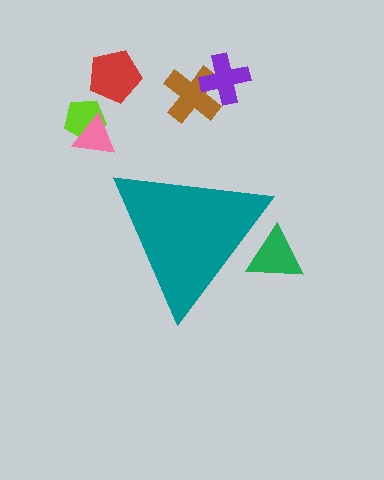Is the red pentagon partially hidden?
No, the red pentagon is fully visible.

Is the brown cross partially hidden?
No, the brown cross is fully visible.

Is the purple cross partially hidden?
No, the purple cross is fully visible.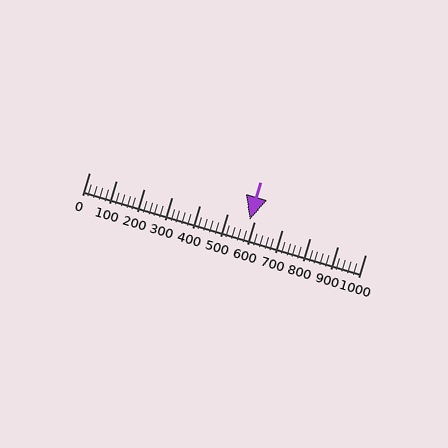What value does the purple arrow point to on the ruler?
The purple arrow points to approximately 580.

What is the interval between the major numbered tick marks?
The major tick marks are spaced 100 units apart.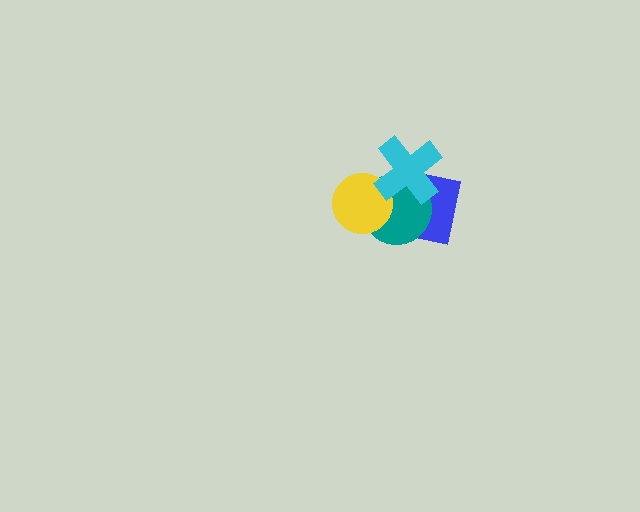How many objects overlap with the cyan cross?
3 objects overlap with the cyan cross.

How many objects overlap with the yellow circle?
3 objects overlap with the yellow circle.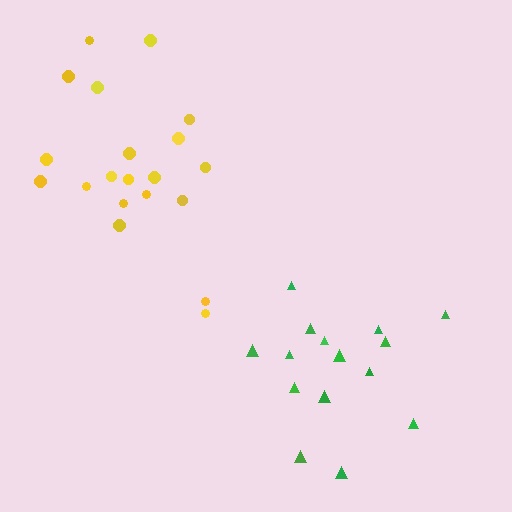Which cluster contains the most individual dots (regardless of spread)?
Yellow (20).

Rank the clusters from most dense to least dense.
green, yellow.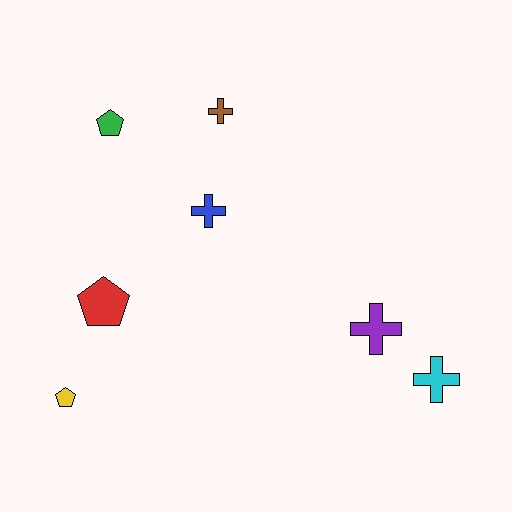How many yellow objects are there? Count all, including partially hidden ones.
There is 1 yellow object.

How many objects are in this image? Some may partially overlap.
There are 7 objects.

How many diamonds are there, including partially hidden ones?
There are no diamonds.